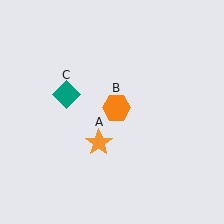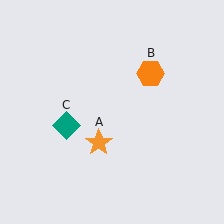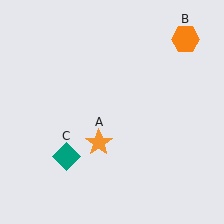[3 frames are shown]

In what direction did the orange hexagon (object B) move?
The orange hexagon (object B) moved up and to the right.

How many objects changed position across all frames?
2 objects changed position: orange hexagon (object B), teal diamond (object C).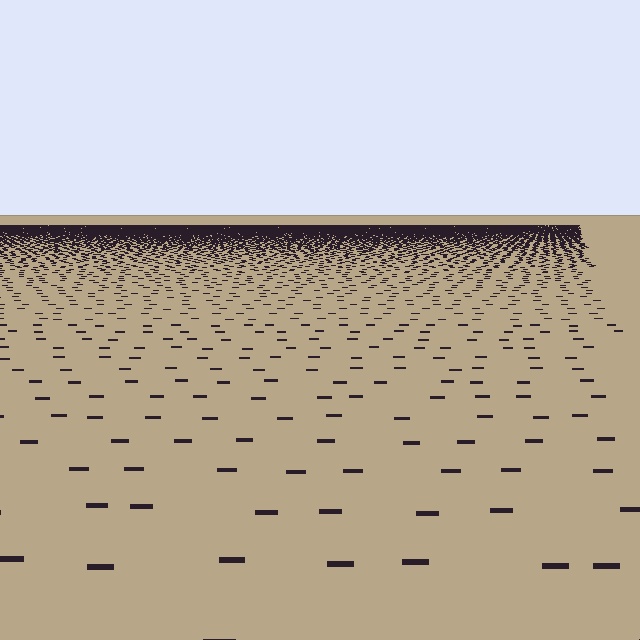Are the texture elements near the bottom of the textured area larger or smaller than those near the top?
Larger. Near the bottom, elements are closer to the viewer and appear at a bigger on-screen size.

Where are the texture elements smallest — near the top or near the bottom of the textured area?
Near the top.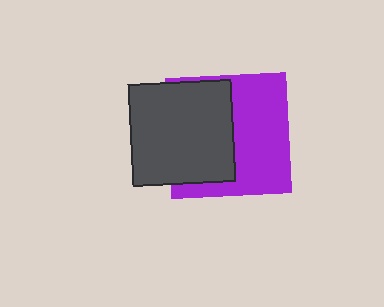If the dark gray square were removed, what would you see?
You would see the complete purple square.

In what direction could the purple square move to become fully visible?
The purple square could move right. That would shift it out from behind the dark gray square entirely.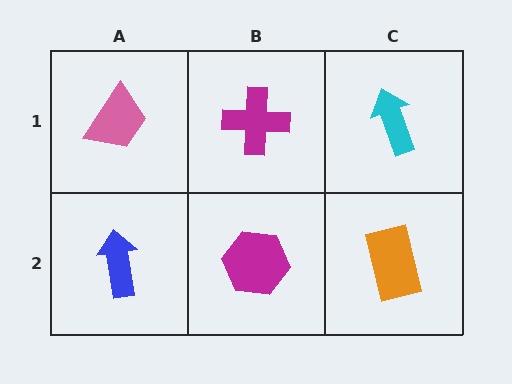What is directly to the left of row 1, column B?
A pink trapezoid.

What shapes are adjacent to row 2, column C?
A cyan arrow (row 1, column C), a magenta hexagon (row 2, column B).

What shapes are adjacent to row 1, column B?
A magenta hexagon (row 2, column B), a pink trapezoid (row 1, column A), a cyan arrow (row 1, column C).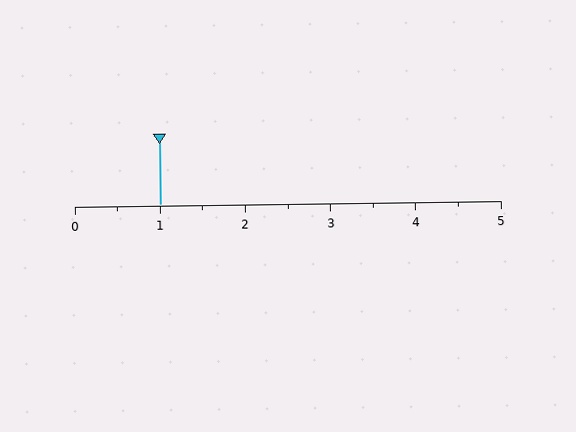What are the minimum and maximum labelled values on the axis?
The axis runs from 0 to 5.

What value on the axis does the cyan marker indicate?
The marker indicates approximately 1.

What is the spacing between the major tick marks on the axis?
The major ticks are spaced 1 apart.